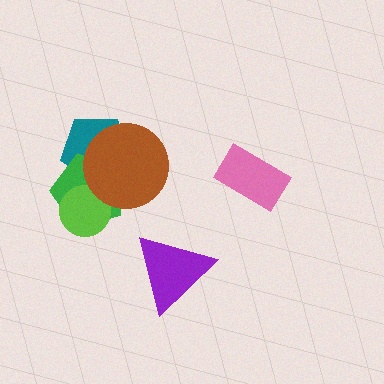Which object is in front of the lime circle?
The brown circle is in front of the lime circle.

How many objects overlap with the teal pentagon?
2 objects overlap with the teal pentagon.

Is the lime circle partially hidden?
Yes, it is partially covered by another shape.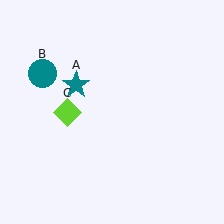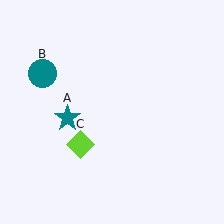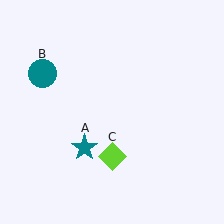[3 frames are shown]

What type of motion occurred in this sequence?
The teal star (object A), lime diamond (object C) rotated counterclockwise around the center of the scene.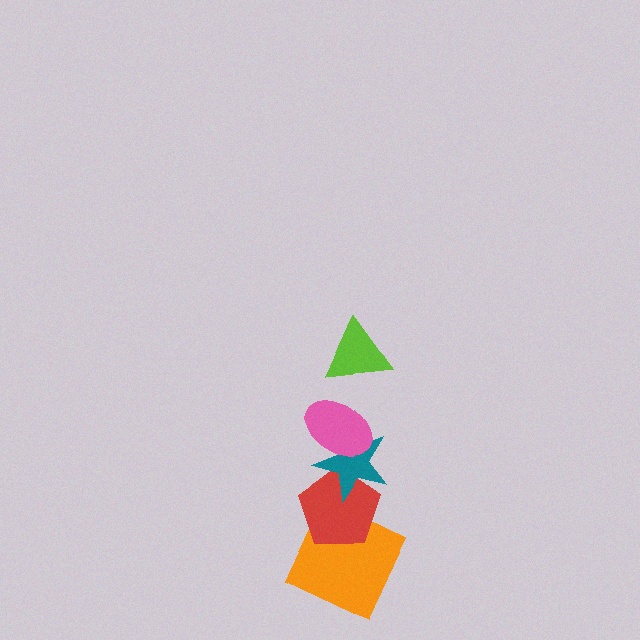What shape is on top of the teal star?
The pink ellipse is on top of the teal star.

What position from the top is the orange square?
The orange square is 5th from the top.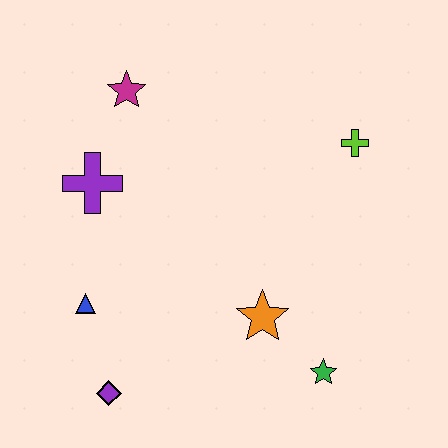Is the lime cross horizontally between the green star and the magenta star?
No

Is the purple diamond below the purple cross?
Yes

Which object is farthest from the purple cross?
The green star is farthest from the purple cross.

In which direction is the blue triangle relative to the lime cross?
The blue triangle is to the left of the lime cross.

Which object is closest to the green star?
The orange star is closest to the green star.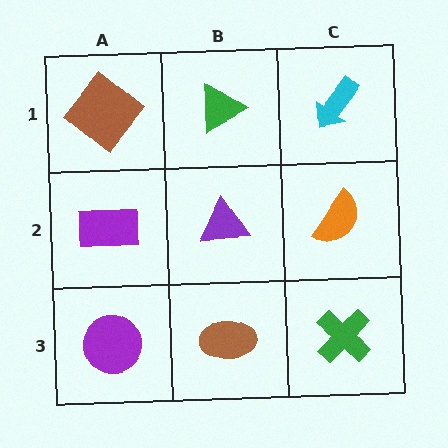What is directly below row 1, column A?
A purple rectangle.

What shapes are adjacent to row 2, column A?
A brown diamond (row 1, column A), a purple circle (row 3, column A), a purple triangle (row 2, column B).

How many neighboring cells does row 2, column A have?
3.